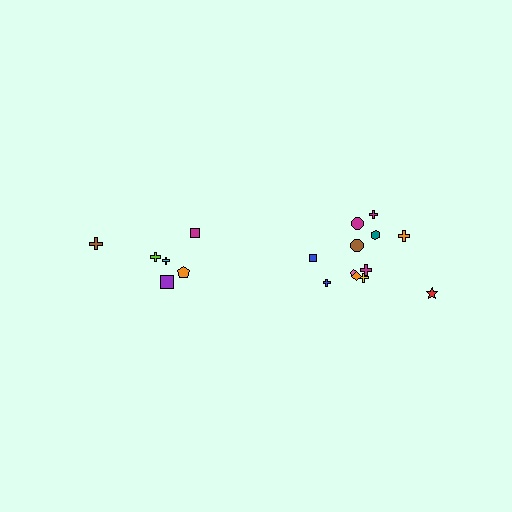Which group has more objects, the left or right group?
The right group.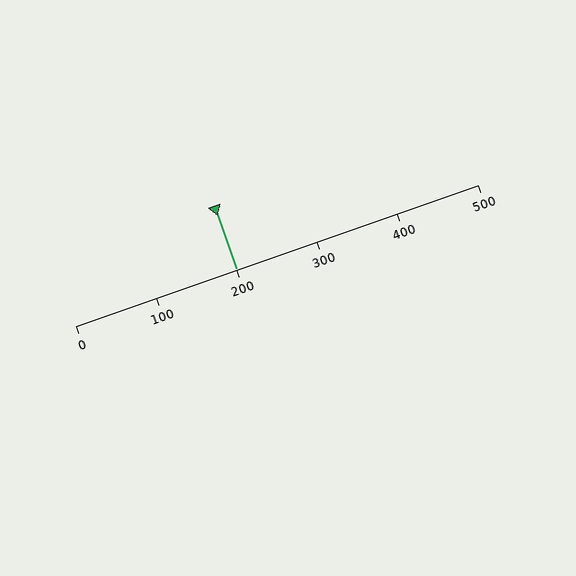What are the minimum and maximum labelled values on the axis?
The axis runs from 0 to 500.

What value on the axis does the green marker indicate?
The marker indicates approximately 200.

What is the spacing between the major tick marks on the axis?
The major ticks are spaced 100 apart.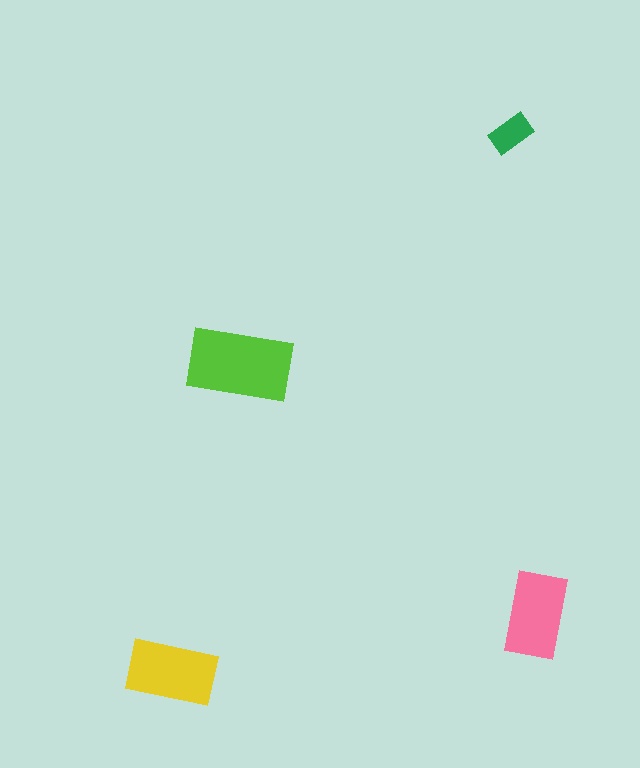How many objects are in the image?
There are 4 objects in the image.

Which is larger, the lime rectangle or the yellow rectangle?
The lime one.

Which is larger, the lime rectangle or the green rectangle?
The lime one.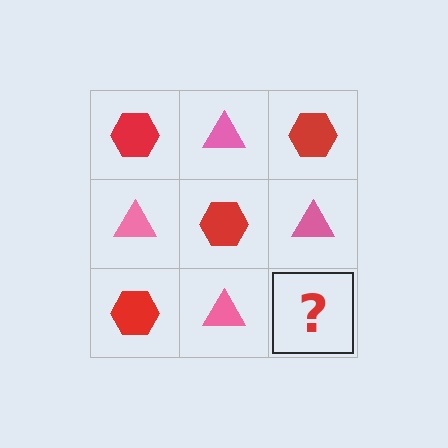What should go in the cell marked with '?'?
The missing cell should contain a red hexagon.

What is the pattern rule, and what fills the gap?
The rule is that it alternates red hexagon and pink triangle in a checkerboard pattern. The gap should be filled with a red hexagon.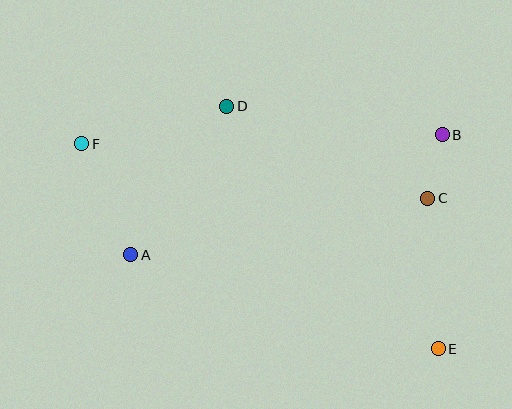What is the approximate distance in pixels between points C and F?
The distance between C and F is approximately 350 pixels.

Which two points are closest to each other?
Points B and C are closest to each other.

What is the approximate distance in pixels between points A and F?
The distance between A and F is approximately 121 pixels.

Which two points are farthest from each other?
Points E and F are farthest from each other.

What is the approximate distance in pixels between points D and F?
The distance between D and F is approximately 150 pixels.